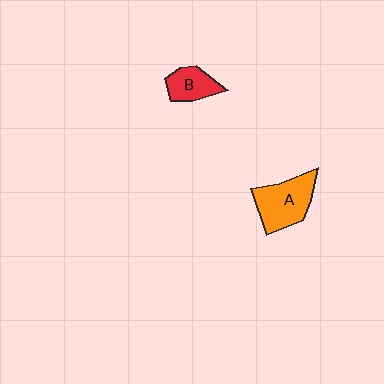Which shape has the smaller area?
Shape B (red).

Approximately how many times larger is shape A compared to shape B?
Approximately 1.7 times.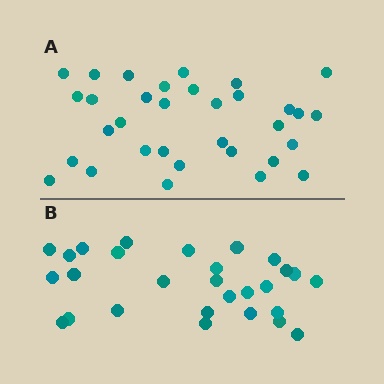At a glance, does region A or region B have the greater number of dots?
Region A (the top region) has more dots.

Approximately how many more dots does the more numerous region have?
Region A has about 5 more dots than region B.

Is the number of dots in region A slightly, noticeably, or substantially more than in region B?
Region A has only slightly more — the two regions are fairly close. The ratio is roughly 1.2 to 1.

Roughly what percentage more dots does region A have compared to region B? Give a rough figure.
About 20% more.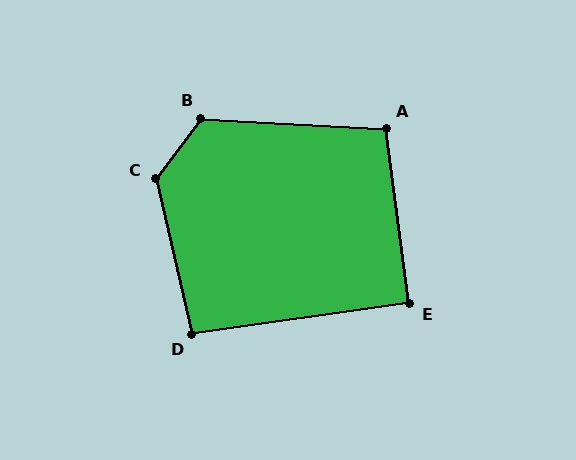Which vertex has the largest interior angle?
C, at approximately 130 degrees.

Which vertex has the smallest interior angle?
E, at approximately 91 degrees.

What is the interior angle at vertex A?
Approximately 100 degrees (obtuse).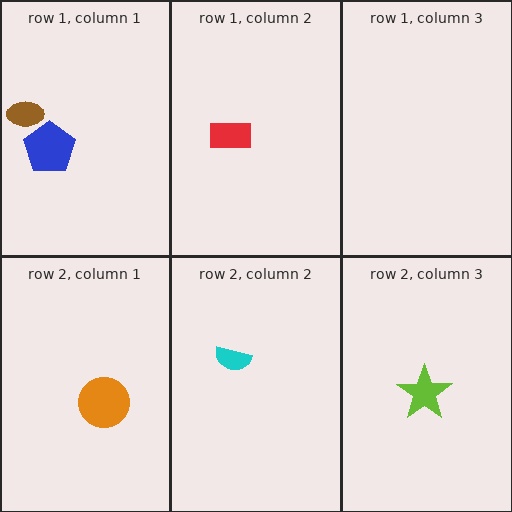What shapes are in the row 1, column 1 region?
The brown ellipse, the blue pentagon.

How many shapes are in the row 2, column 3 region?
1.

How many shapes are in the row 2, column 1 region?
1.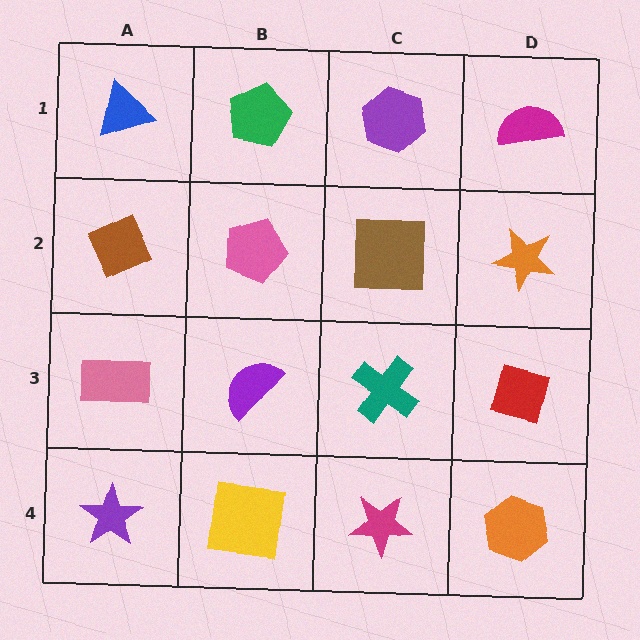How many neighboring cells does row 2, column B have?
4.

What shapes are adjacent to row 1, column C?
A brown square (row 2, column C), a green pentagon (row 1, column B), a magenta semicircle (row 1, column D).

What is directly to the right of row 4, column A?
A yellow square.